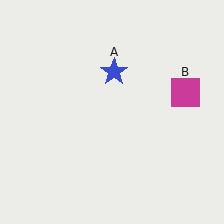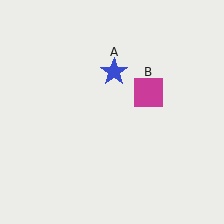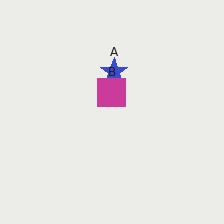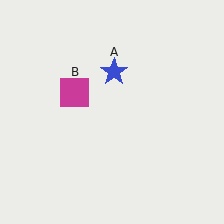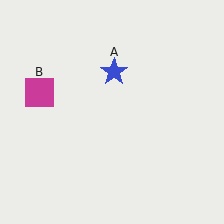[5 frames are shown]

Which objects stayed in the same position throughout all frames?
Blue star (object A) remained stationary.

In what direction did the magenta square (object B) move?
The magenta square (object B) moved left.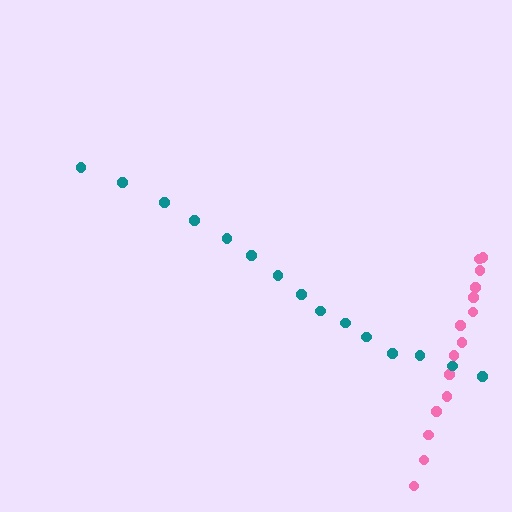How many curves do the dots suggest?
There are 2 distinct paths.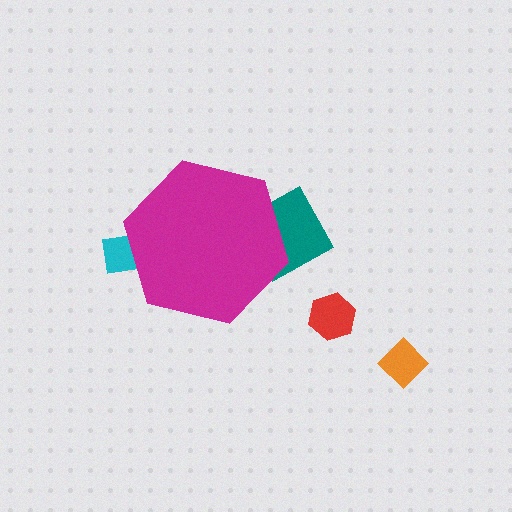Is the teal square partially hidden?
Yes, the teal square is partially hidden behind the magenta hexagon.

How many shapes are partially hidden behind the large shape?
2 shapes are partially hidden.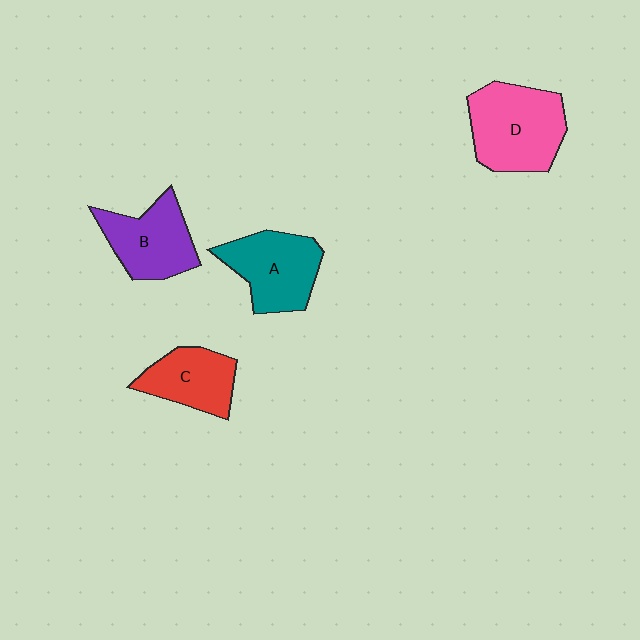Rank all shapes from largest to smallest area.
From largest to smallest: D (pink), A (teal), B (purple), C (red).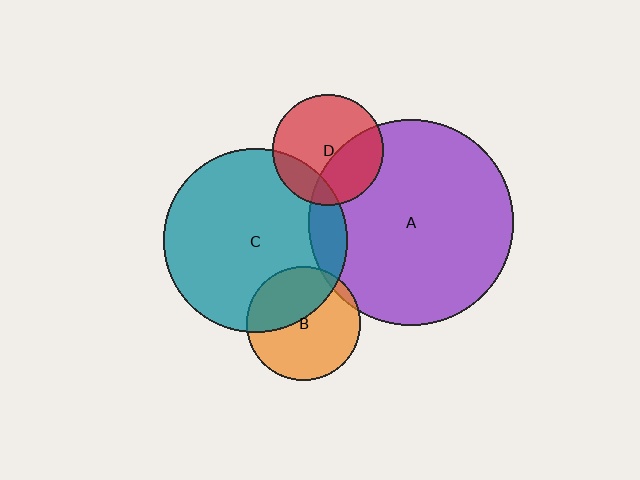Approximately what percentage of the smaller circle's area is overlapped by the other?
Approximately 10%.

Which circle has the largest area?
Circle A (purple).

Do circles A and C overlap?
Yes.